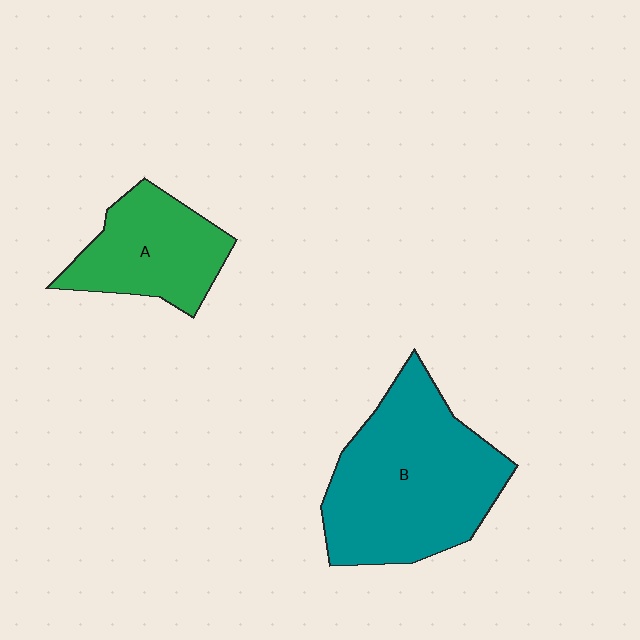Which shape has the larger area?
Shape B (teal).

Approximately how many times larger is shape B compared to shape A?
Approximately 1.8 times.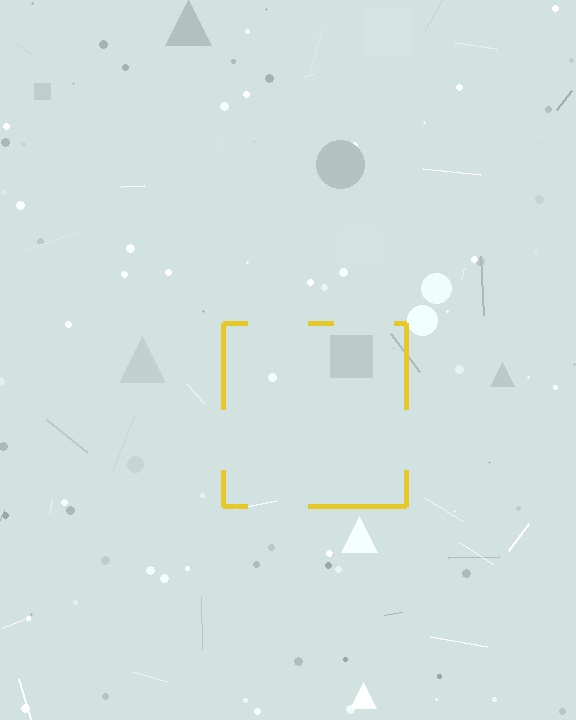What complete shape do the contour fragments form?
The contour fragments form a square.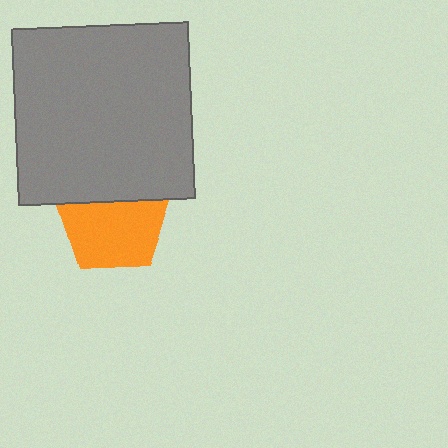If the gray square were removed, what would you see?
You would see the complete orange pentagon.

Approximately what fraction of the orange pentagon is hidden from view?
Roughly 30% of the orange pentagon is hidden behind the gray square.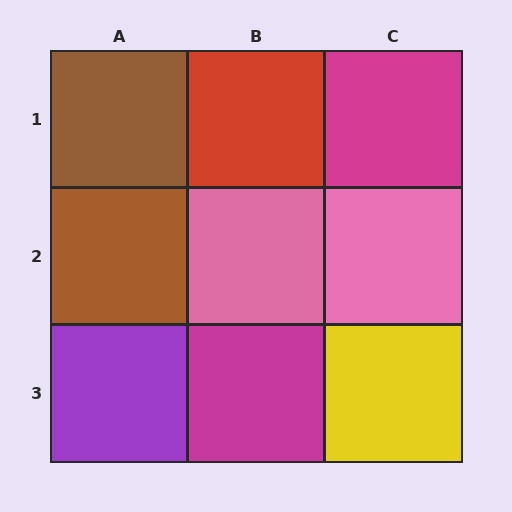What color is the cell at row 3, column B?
Magenta.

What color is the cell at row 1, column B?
Red.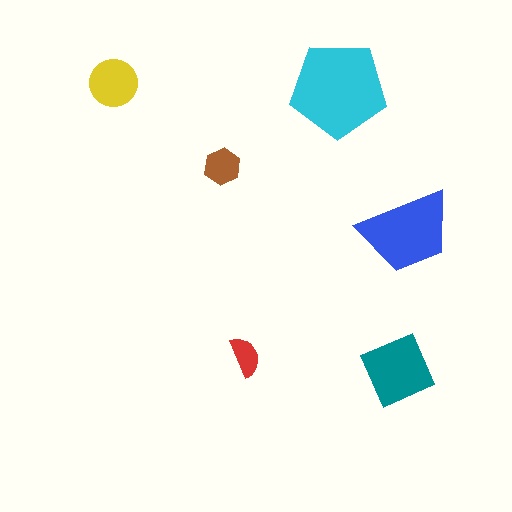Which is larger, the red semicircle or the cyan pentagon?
The cyan pentagon.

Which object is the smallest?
The red semicircle.